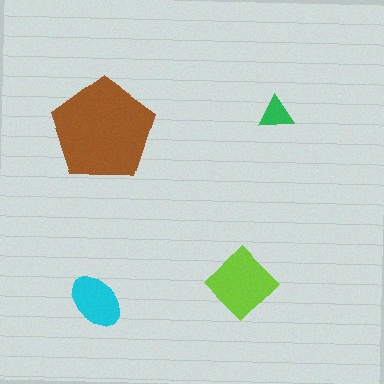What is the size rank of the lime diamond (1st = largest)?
2nd.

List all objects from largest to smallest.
The brown pentagon, the lime diamond, the cyan ellipse, the green triangle.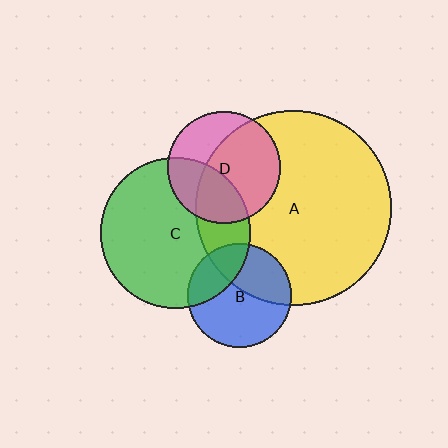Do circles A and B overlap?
Yes.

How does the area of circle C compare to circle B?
Approximately 2.1 times.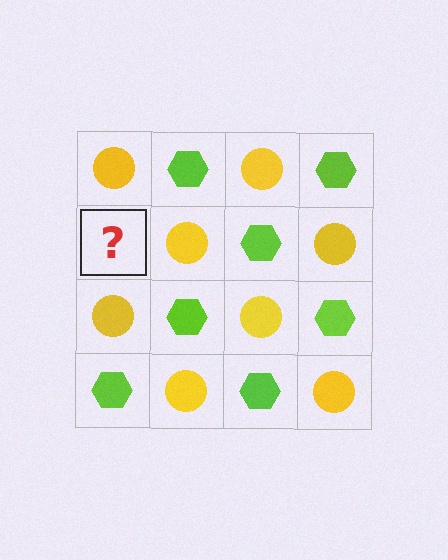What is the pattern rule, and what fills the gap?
The rule is that it alternates yellow circle and lime hexagon in a checkerboard pattern. The gap should be filled with a lime hexagon.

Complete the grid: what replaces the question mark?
The question mark should be replaced with a lime hexagon.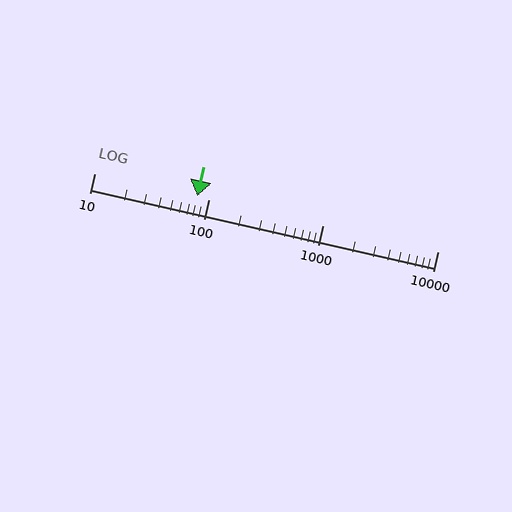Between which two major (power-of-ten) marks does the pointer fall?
The pointer is between 10 and 100.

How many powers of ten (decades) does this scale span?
The scale spans 3 decades, from 10 to 10000.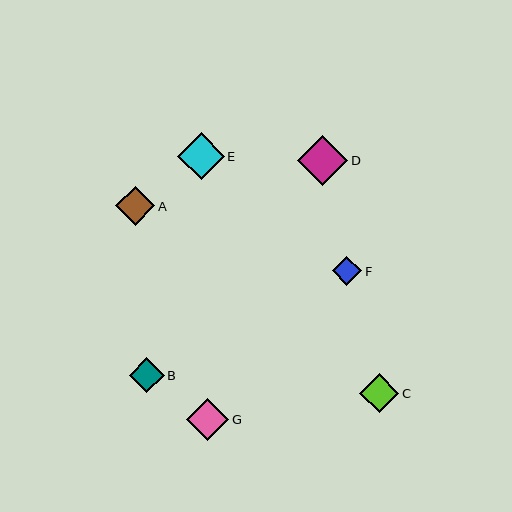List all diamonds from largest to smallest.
From largest to smallest: D, E, G, A, C, B, F.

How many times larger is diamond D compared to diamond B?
Diamond D is approximately 1.4 times the size of diamond B.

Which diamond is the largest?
Diamond D is the largest with a size of approximately 50 pixels.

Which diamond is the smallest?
Diamond F is the smallest with a size of approximately 29 pixels.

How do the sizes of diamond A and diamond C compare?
Diamond A and diamond C are approximately the same size.